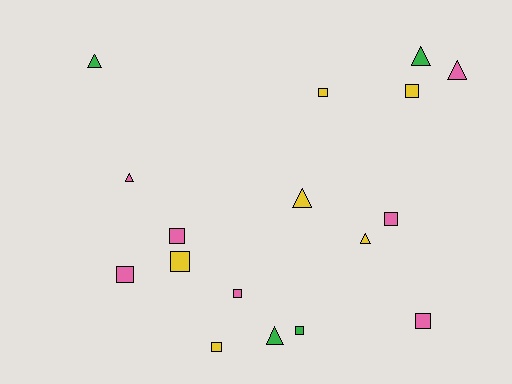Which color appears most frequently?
Pink, with 7 objects.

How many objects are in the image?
There are 17 objects.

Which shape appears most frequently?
Square, with 10 objects.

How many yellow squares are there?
There are 4 yellow squares.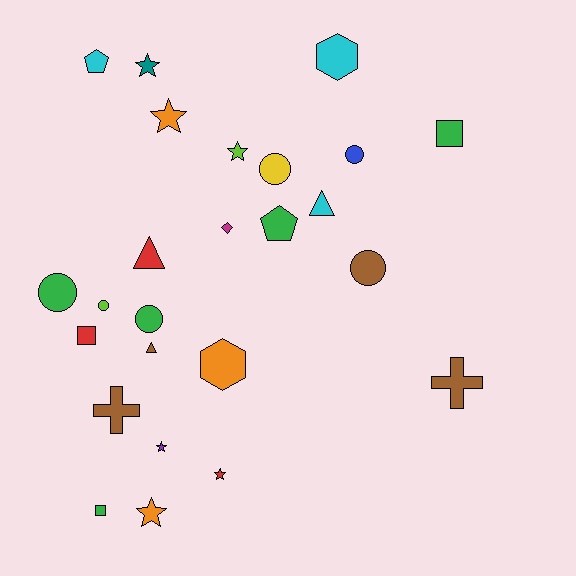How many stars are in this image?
There are 6 stars.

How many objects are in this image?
There are 25 objects.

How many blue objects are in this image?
There is 1 blue object.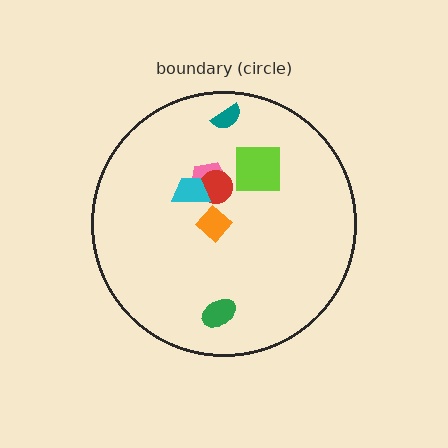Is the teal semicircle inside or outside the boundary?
Inside.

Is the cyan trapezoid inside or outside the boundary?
Inside.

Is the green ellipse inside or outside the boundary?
Inside.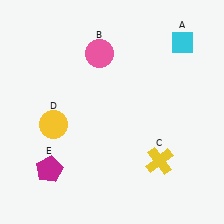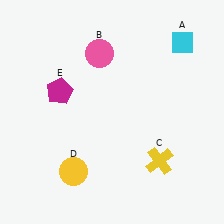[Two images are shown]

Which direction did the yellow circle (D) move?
The yellow circle (D) moved down.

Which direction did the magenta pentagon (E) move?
The magenta pentagon (E) moved up.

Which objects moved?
The objects that moved are: the yellow circle (D), the magenta pentagon (E).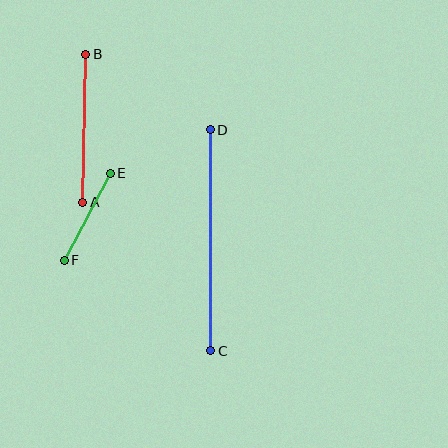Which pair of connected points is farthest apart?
Points C and D are farthest apart.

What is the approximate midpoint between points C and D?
The midpoint is at approximately (211, 240) pixels.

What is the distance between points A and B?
The distance is approximately 148 pixels.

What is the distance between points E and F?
The distance is approximately 98 pixels.